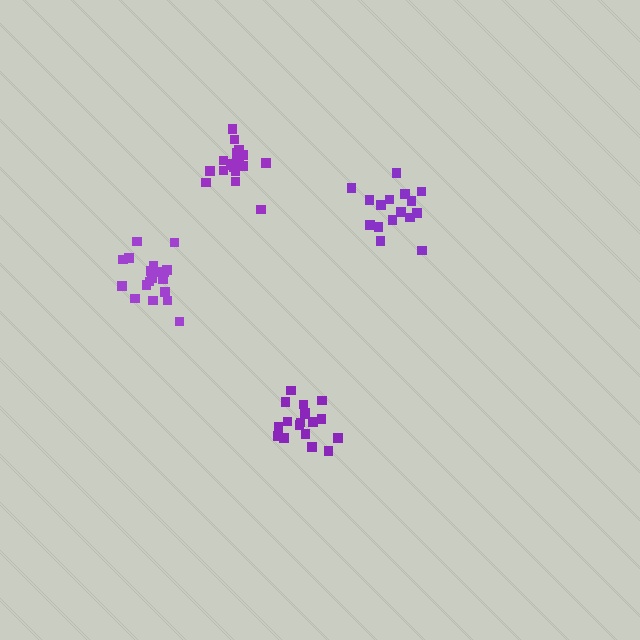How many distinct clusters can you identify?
There are 4 distinct clusters.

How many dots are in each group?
Group 1: 19 dots, Group 2: 18 dots, Group 3: 16 dots, Group 4: 20 dots (73 total).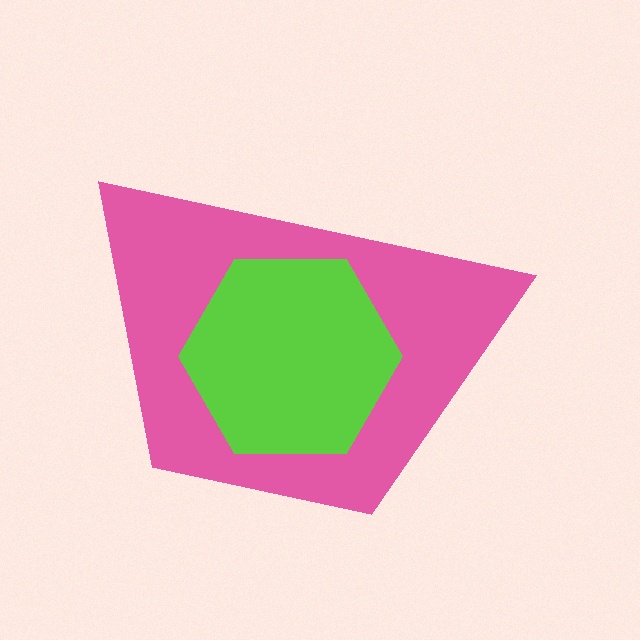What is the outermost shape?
The pink trapezoid.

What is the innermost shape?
The lime hexagon.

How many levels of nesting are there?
2.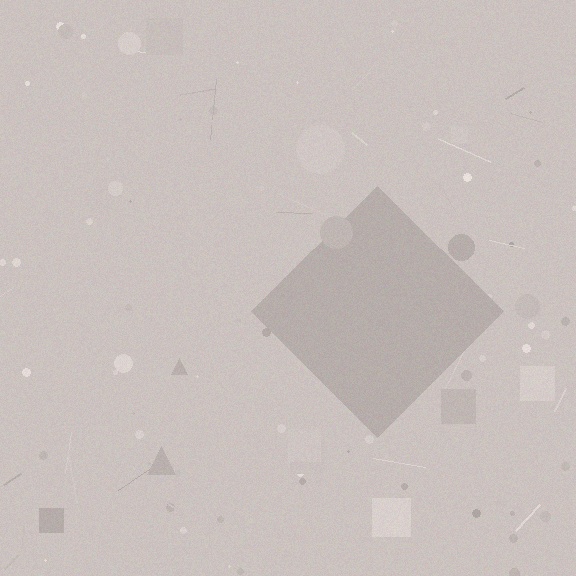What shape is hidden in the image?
A diamond is hidden in the image.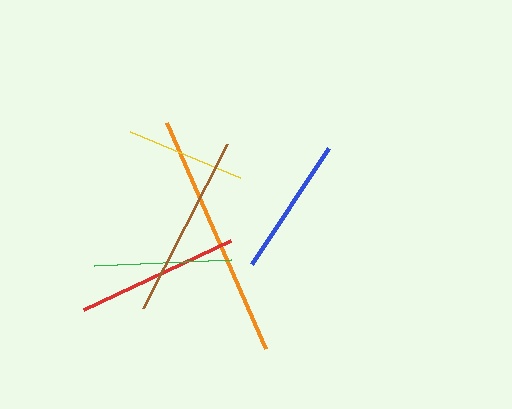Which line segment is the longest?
The orange line is the longest at approximately 247 pixels.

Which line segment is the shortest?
The yellow line is the shortest at approximately 119 pixels.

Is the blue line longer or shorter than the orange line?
The orange line is longer than the blue line.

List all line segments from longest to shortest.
From longest to shortest: orange, brown, red, blue, green, yellow.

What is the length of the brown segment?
The brown segment is approximately 184 pixels long.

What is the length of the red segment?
The red segment is approximately 163 pixels long.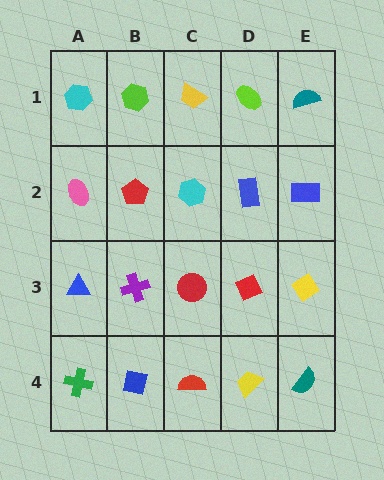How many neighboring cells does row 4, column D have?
3.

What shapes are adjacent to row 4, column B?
A purple cross (row 3, column B), a green cross (row 4, column A), a red semicircle (row 4, column C).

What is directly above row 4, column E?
A yellow diamond.